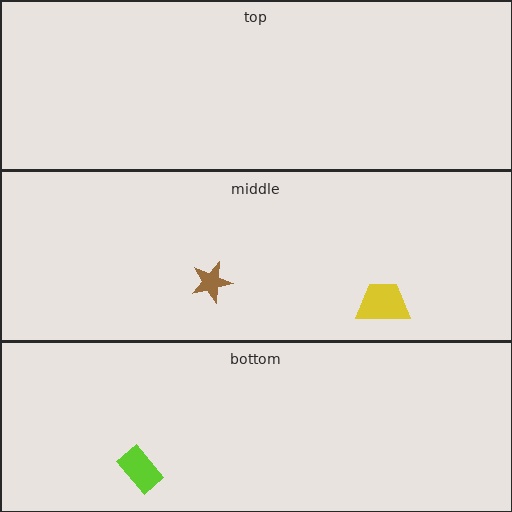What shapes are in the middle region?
The yellow trapezoid, the brown star.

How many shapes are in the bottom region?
1.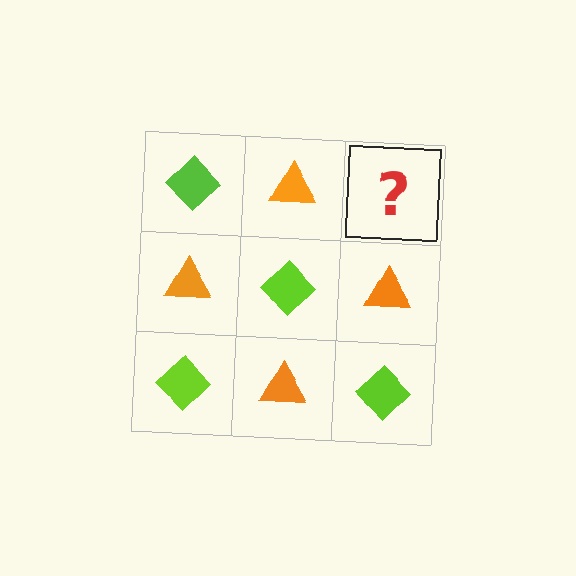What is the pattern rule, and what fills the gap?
The rule is that it alternates lime diamond and orange triangle in a checkerboard pattern. The gap should be filled with a lime diamond.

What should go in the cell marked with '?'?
The missing cell should contain a lime diamond.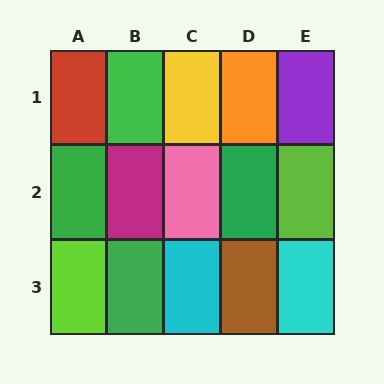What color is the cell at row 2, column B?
Magenta.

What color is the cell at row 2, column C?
Pink.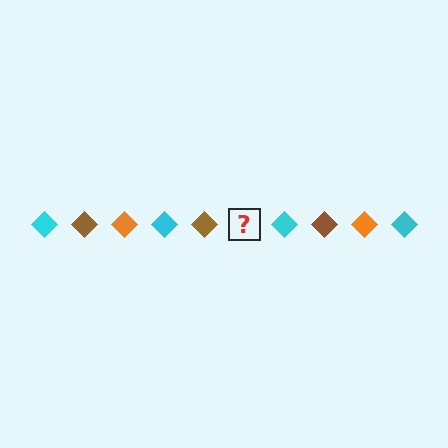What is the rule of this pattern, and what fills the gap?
The rule is that the pattern cycles through cyan, brown, orange diamonds. The gap should be filled with an orange diamond.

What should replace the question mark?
The question mark should be replaced with an orange diamond.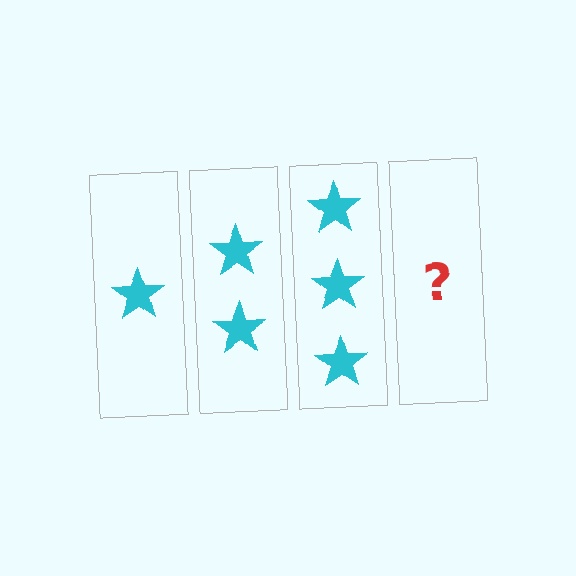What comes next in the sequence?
The next element should be 4 stars.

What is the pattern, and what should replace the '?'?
The pattern is that each step adds one more star. The '?' should be 4 stars.